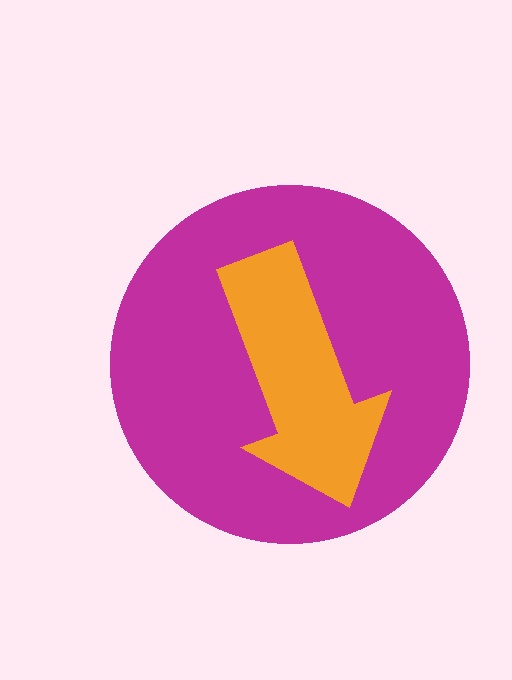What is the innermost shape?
The orange arrow.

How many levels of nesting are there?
2.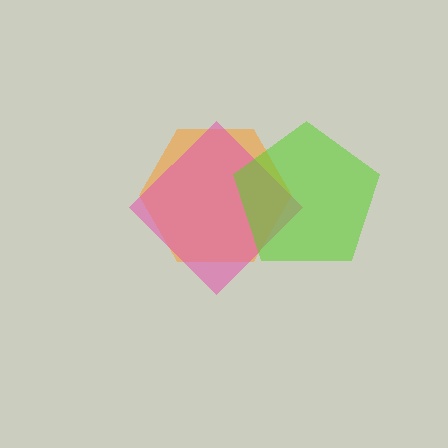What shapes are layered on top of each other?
The layered shapes are: an orange hexagon, a pink diamond, a lime pentagon.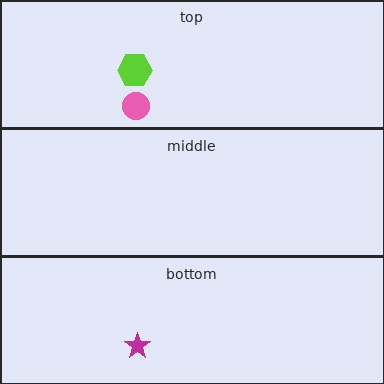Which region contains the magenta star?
The bottom region.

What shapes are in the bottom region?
The magenta star.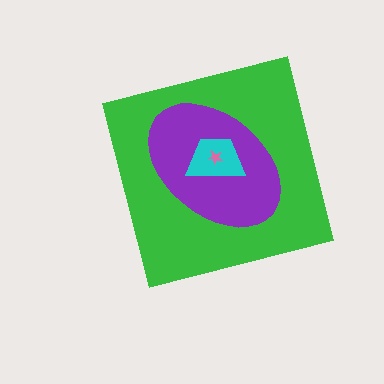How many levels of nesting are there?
4.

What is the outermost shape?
The green square.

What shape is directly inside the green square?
The purple ellipse.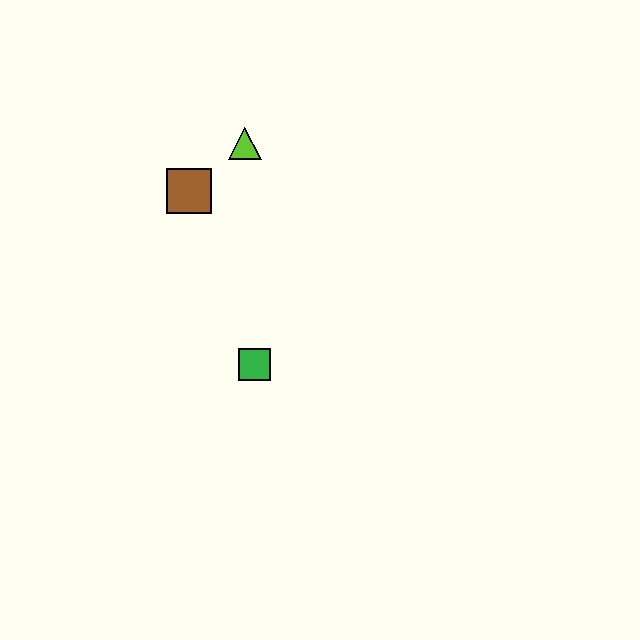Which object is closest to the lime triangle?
The brown square is closest to the lime triangle.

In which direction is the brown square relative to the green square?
The brown square is above the green square.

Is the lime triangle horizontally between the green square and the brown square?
Yes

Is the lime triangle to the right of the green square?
No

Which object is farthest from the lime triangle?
The green square is farthest from the lime triangle.